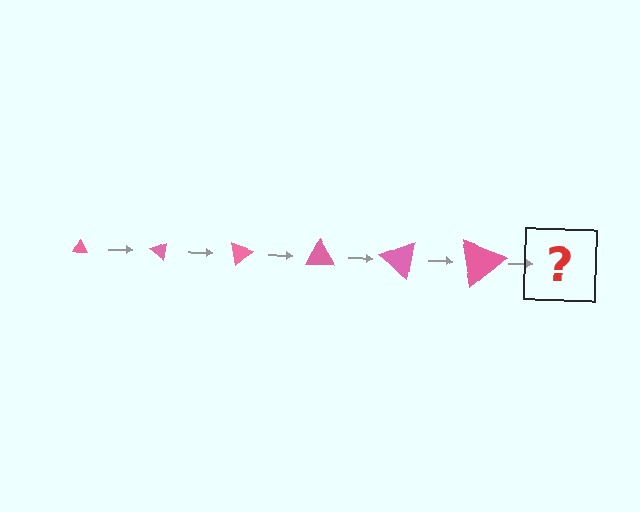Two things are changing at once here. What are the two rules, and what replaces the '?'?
The two rules are that the triangle grows larger each step and it rotates 40 degrees each step. The '?' should be a triangle, larger than the previous one and rotated 240 degrees from the start.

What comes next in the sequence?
The next element should be a triangle, larger than the previous one and rotated 240 degrees from the start.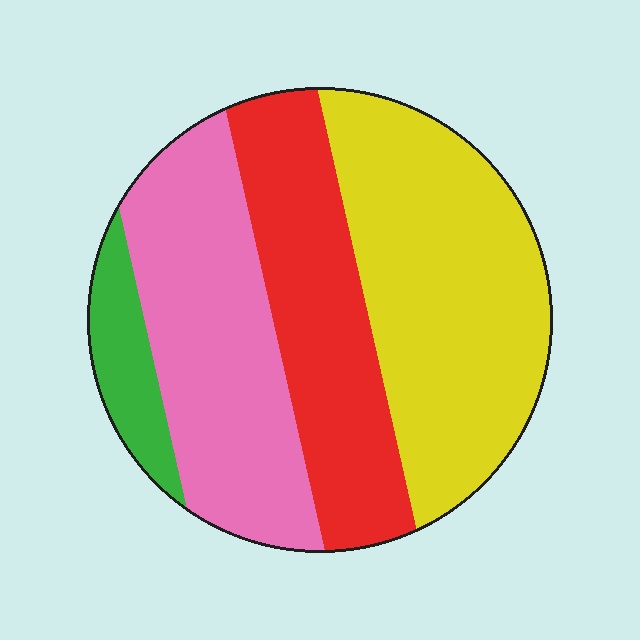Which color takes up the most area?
Yellow, at roughly 35%.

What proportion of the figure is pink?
Pink takes up between a quarter and a half of the figure.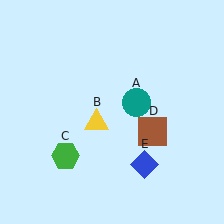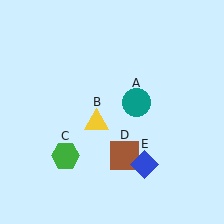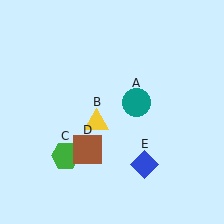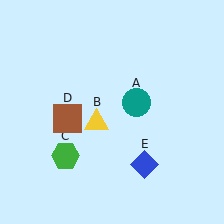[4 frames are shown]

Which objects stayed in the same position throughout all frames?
Teal circle (object A) and yellow triangle (object B) and green hexagon (object C) and blue diamond (object E) remained stationary.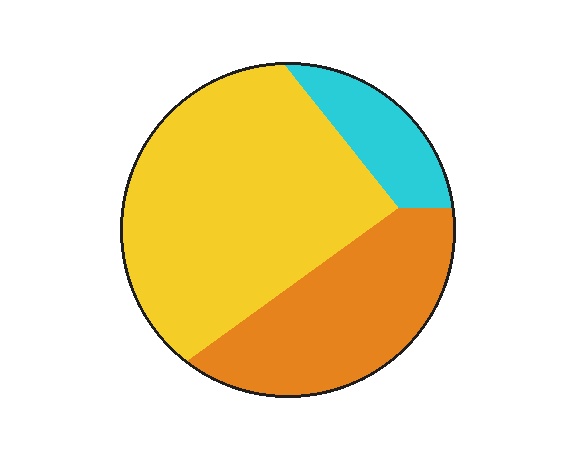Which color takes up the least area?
Cyan, at roughly 10%.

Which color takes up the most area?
Yellow, at roughly 55%.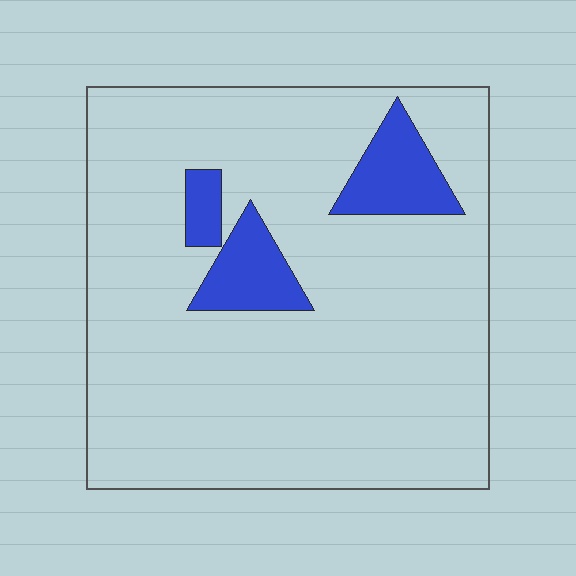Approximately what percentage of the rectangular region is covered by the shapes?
Approximately 10%.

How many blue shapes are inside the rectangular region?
3.